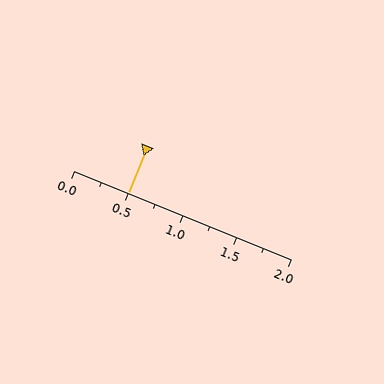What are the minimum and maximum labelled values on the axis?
The axis runs from 0.0 to 2.0.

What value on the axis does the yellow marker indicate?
The marker indicates approximately 0.5.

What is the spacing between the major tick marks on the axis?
The major ticks are spaced 0.5 apart.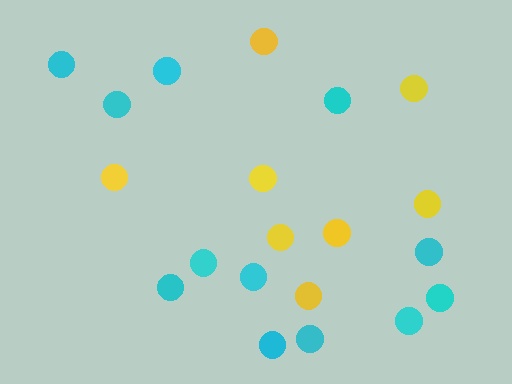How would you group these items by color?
There are 2 groups: one group of yellow circles (8) and one group of cyan circles (12).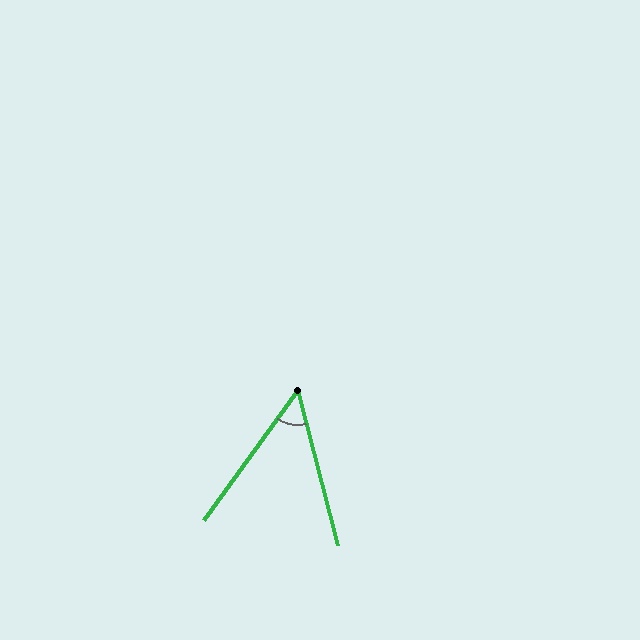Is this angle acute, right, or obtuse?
It is acute.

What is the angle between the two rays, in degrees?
Approximately 50 degrees.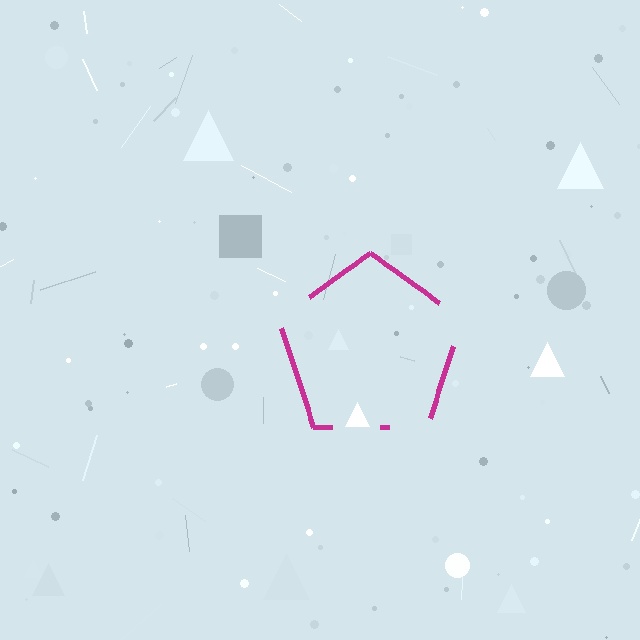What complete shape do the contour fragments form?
The contour fragments form a pentagon.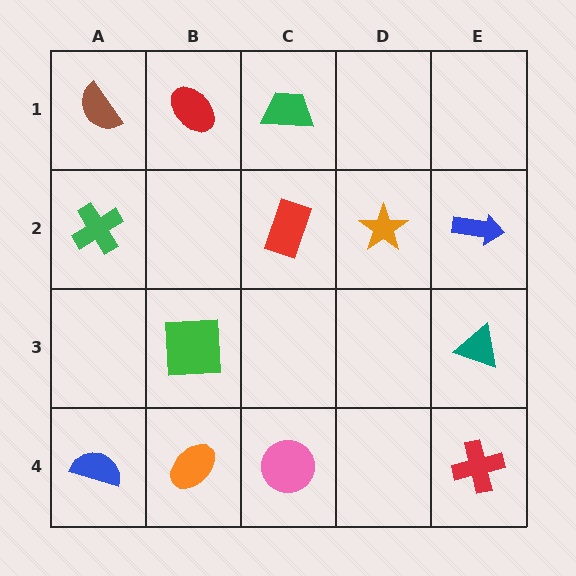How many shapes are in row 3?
2 shapes.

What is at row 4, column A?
A blue semicircle.